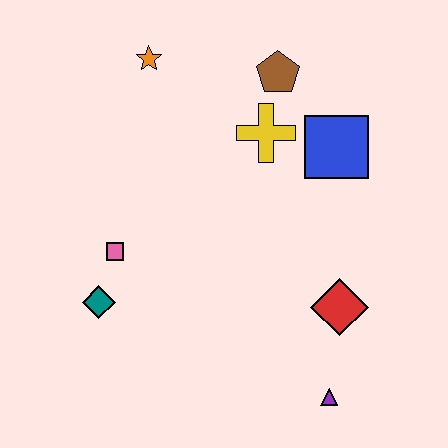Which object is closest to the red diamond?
The purple triangle is closest to the red diamond.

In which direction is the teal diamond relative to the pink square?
The teal diamond is below the pink square.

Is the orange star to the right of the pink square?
Yes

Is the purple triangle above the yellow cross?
No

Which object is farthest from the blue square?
The teal diamond is farthest from the blue square.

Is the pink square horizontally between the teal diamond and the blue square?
Yes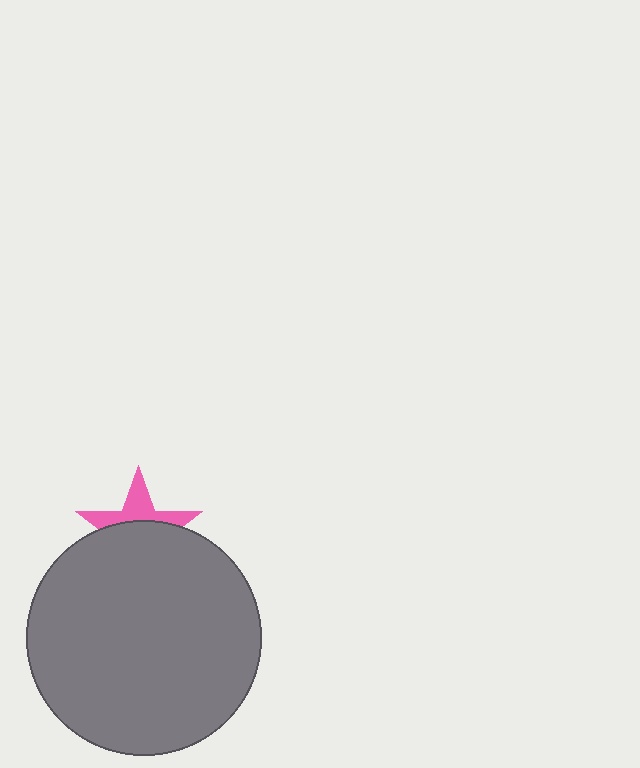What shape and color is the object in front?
The object in front is a gray circle.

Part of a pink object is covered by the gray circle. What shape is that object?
It is a star.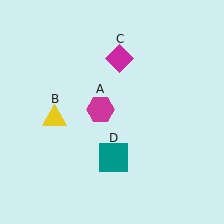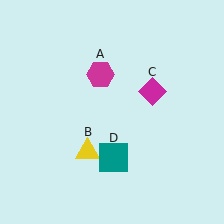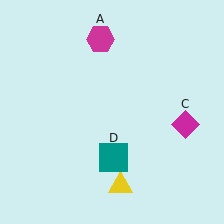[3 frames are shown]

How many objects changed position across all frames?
3 objects changed position: magenta hexagon (object A), yellow triangle (object B), magenta diamond (object C).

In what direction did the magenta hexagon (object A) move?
The magenta hexagon (object A) moved up.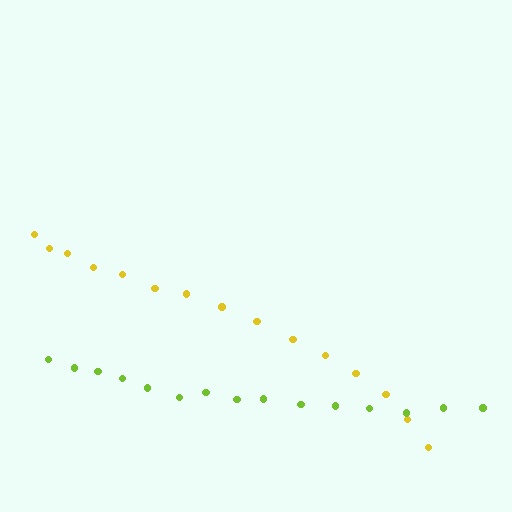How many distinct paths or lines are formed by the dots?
There are 2 distinct paths.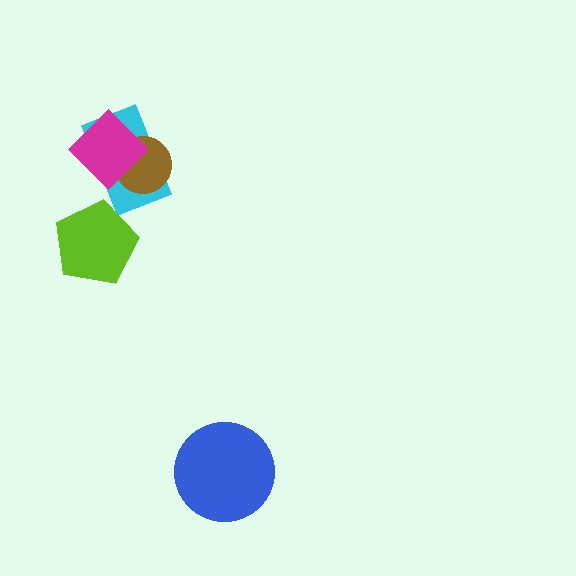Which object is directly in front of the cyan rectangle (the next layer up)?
The brown circle is directly in front of the cyan rectangle.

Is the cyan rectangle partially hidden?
Yes, it is partially covered by another shape.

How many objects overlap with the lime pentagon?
0 objects overlap with the lime pentagon.